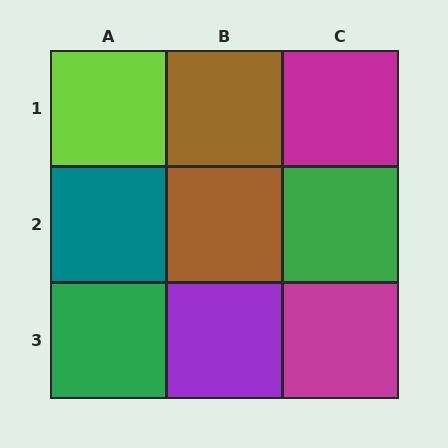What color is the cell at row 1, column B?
Brown.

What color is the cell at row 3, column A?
Green.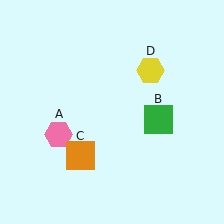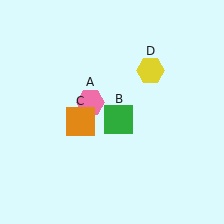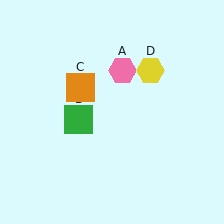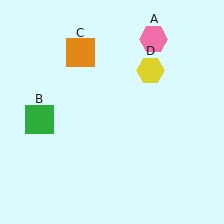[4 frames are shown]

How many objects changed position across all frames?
3 objects changed position: pink hexagon (object A), green square (object B), orange square (object C).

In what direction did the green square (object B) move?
The green square (object B) moved left.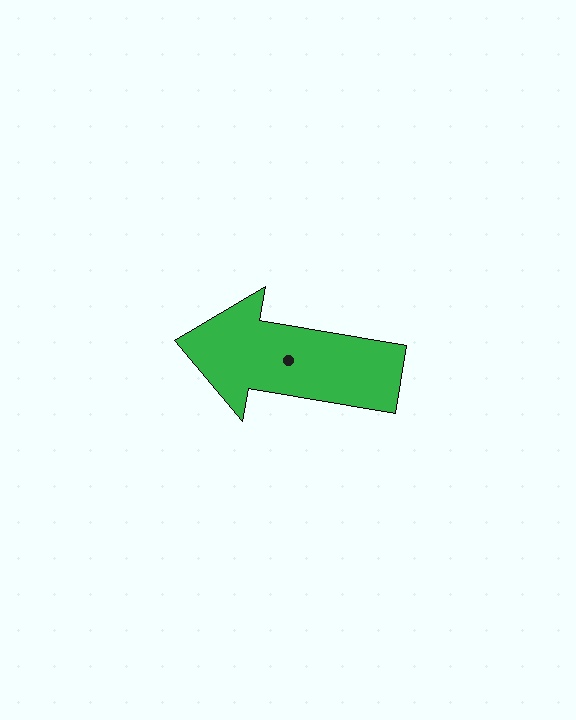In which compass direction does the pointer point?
West.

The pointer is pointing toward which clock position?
Roughly 9 o'clock.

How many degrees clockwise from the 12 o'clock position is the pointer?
Approximately 280 degrees.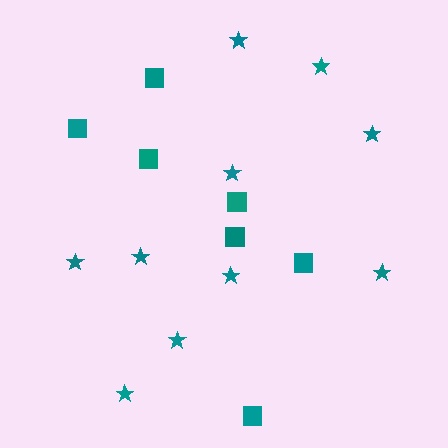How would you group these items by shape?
There are 2 groups: one group of stars (10) and one group of squares (7).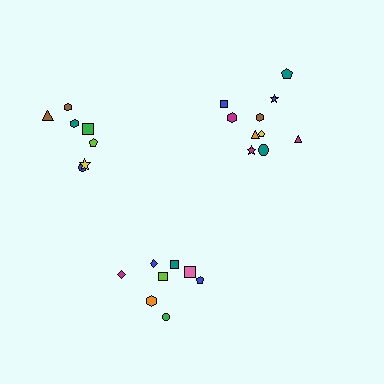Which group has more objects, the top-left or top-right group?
The top-right group.